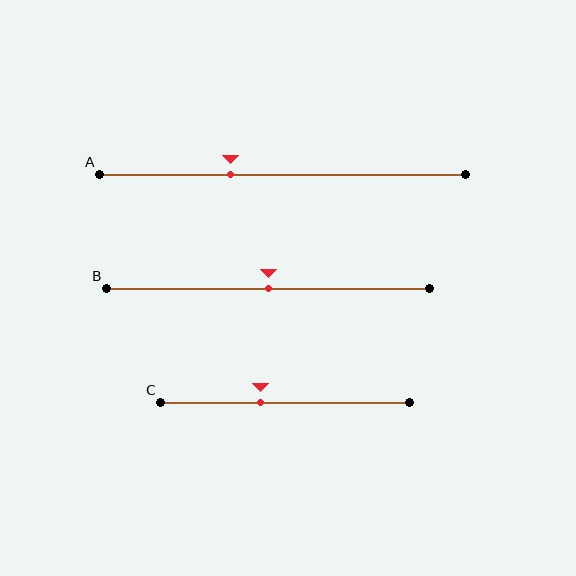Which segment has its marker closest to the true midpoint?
Segment B has its marker closest to the true midpoint.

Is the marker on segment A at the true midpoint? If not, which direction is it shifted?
No, the marker on segment A is shifted to the left by about 14% of the segment length.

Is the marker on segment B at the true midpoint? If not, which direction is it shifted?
Yes, the marker on segment B is at the true midpoint.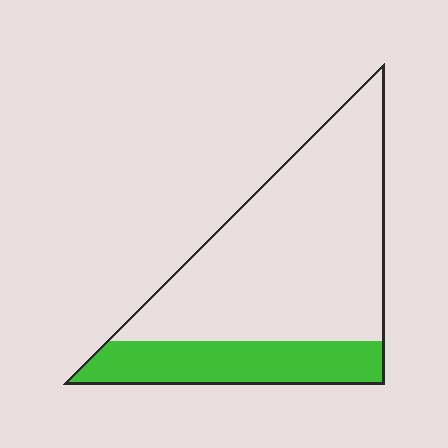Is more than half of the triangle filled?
No.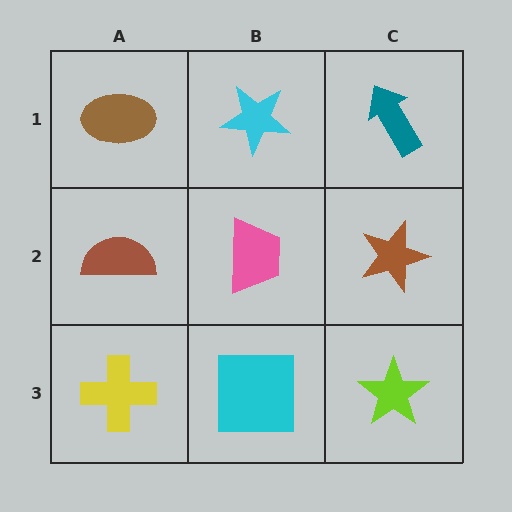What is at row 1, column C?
A teal arrow.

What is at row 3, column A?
A yellow cross.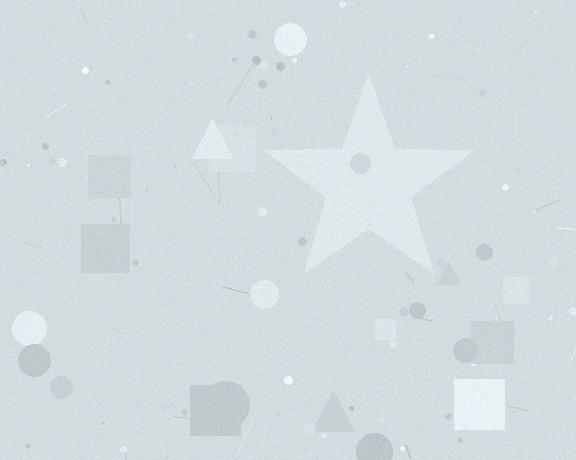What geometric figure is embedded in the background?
A star is embedded in the background.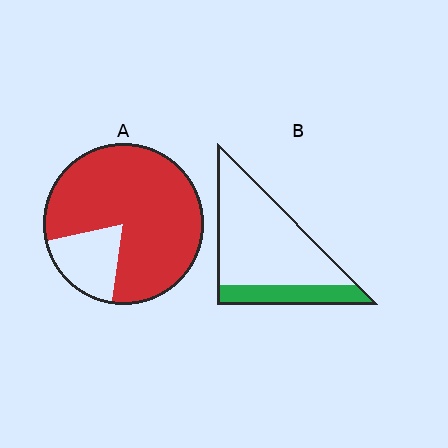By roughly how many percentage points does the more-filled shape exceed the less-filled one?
By roughly 60 percentage points (A over B).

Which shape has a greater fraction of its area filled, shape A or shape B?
Shape A.